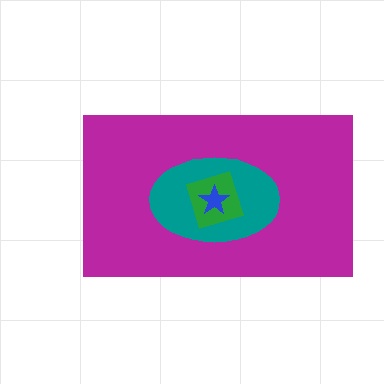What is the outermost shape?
The magenta rectangle.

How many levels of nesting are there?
4.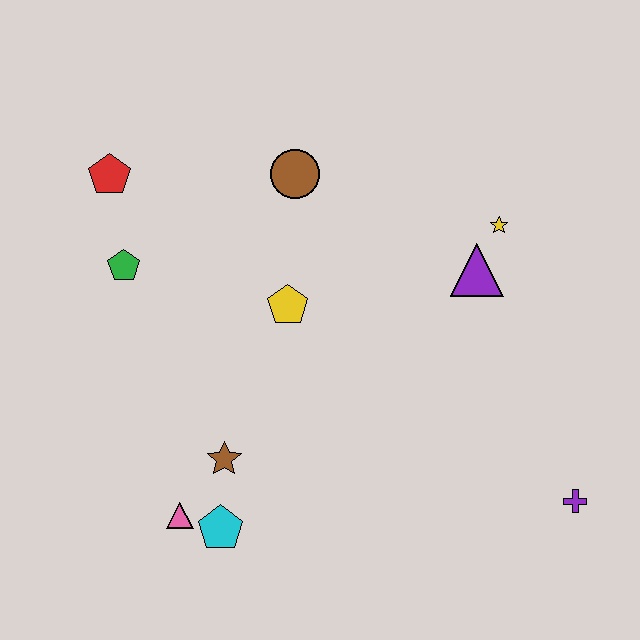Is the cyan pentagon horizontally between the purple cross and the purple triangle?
No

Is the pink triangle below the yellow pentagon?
Yes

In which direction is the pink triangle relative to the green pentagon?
The pink triangle is below the green pentagon.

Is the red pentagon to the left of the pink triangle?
Yes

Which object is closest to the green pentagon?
The red pentagon is closest to the green pentagon.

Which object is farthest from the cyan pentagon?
The yellow star is farthest from the cyan pentagon.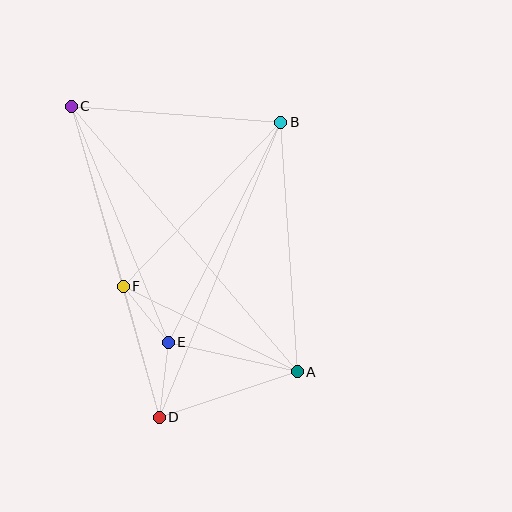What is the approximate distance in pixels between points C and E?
The distance between C and E is approximately 255 pixels.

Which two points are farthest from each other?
Points A and C are farthest from each other.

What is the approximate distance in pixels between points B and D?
The distance between B and D is approximately 319 pixels.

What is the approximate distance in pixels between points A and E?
The distance between A and E is approximately 132 pixels.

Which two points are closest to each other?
Points E and F are closest to each other.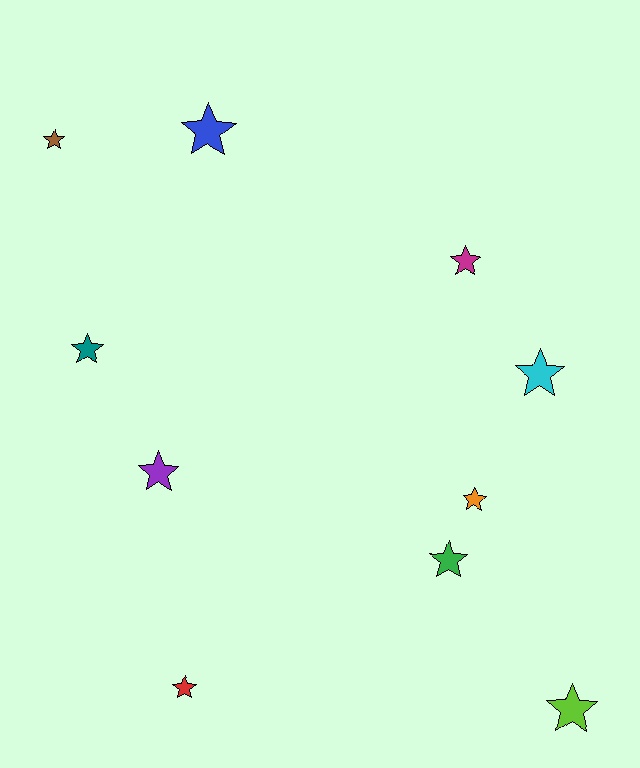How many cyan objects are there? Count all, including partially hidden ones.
There is 1 cyan object.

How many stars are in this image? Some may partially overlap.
There are 10 stars.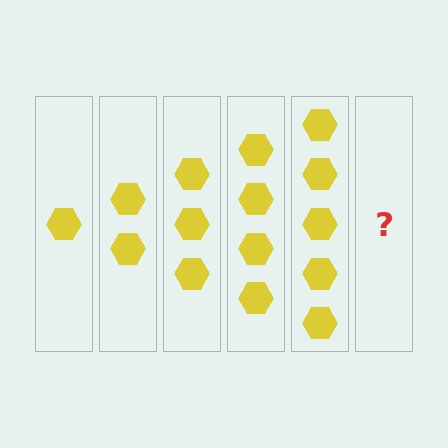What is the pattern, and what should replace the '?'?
The pattern is that each step adds one more hexagon. The '?' should be 6 hexagons.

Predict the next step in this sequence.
The next step is 6 hexagons.